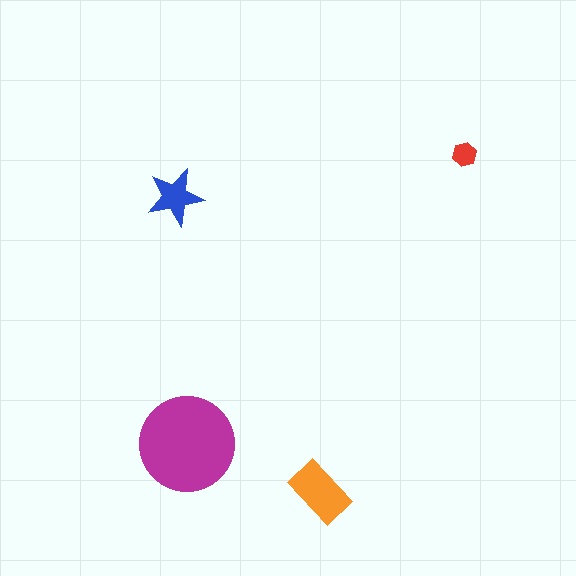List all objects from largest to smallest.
The magenta circle, the orange rectangle, the blue star, the red hexagon.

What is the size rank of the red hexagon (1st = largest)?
4th.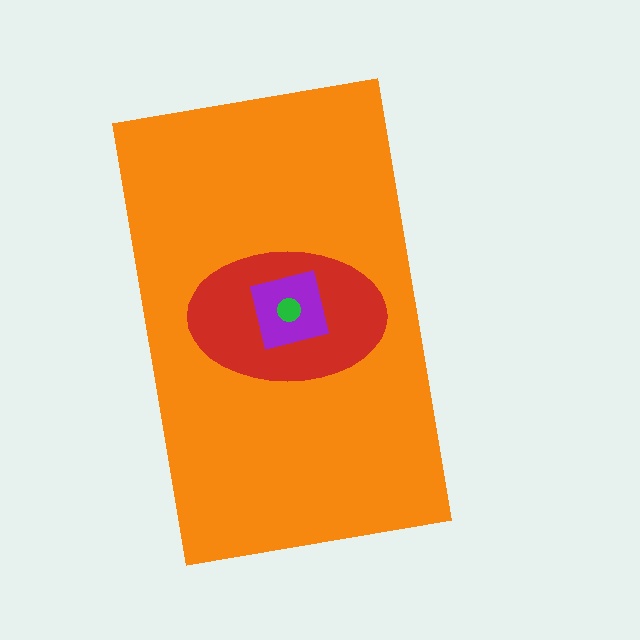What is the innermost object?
The green circle.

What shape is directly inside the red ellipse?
The purple square.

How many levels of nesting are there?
4.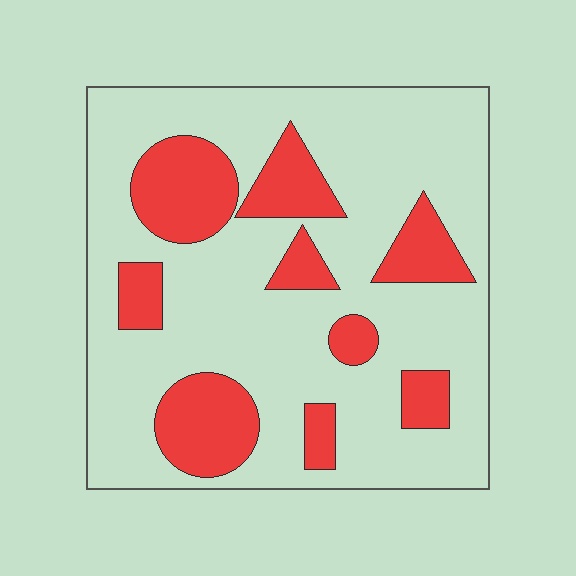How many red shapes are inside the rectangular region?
9.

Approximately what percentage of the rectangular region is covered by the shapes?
Approximately 25%.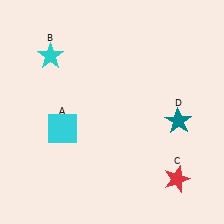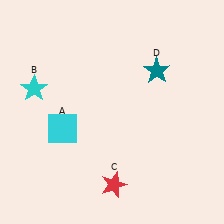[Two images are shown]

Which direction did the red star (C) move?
The red star (C) moved left.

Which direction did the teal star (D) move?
The teal star (D) moved up.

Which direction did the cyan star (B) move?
The cyan star (B) moved down.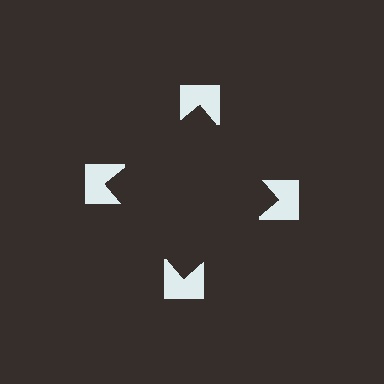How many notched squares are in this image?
There are 4 — one at each vertex of the illusory square.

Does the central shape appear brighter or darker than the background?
It typically appears slightly darker than the background, even though no actual brightness change is drawn.